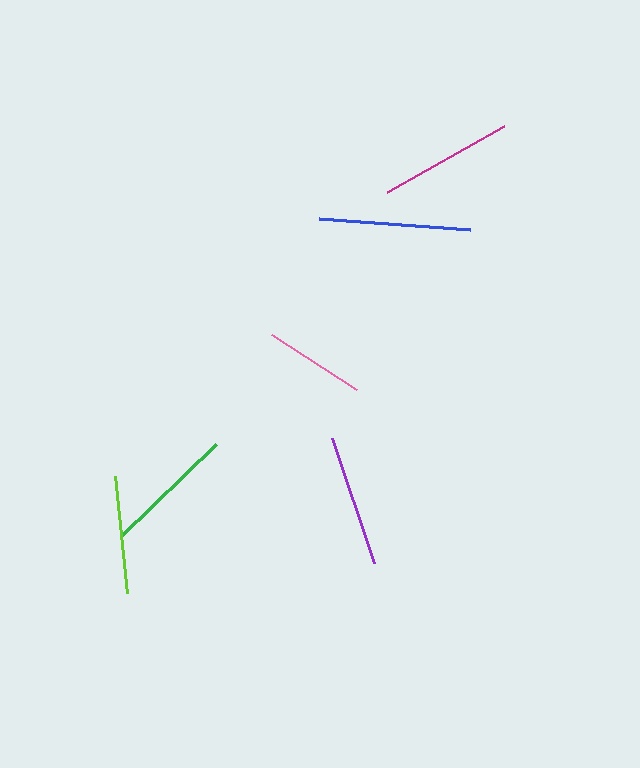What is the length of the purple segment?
The purple segment is approximately 131 pixels long.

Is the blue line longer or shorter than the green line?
The blue line is longer than the green line.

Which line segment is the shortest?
The pink line is the shortest at approximately 101 pixels.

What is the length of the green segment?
The green segment is approximately 133 pixels long.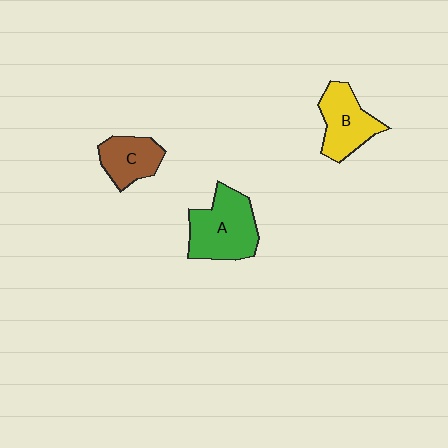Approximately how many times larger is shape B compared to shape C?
Approximately 1.2 times.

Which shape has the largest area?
Shape A (green).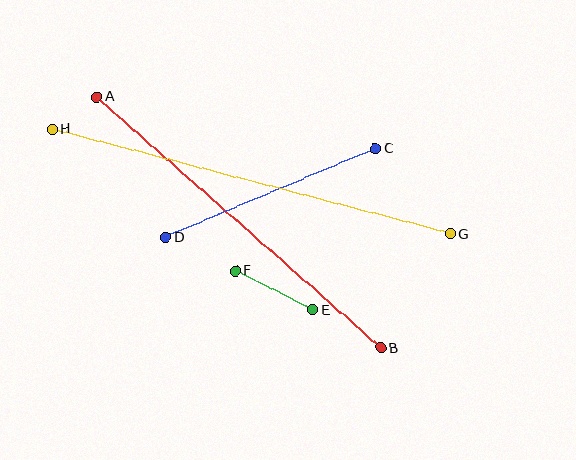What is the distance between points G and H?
The distance is approximately 412 pixels.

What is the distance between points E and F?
The distance is approximately 87 pixels.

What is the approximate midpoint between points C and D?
The midpoint is at approximately (271, 193) pixels.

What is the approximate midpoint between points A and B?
The midpoint is at approximately (239, 222) pixels.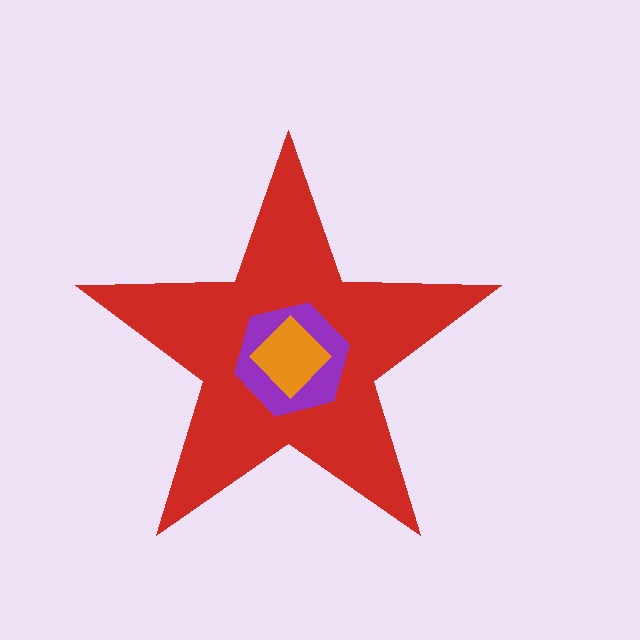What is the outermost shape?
The red star.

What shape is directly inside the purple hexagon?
The orange diamond.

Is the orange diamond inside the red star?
Yes.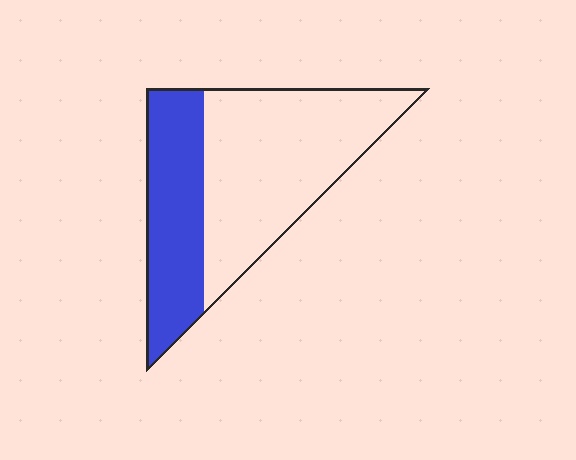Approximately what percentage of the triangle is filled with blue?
Approximately 35%.